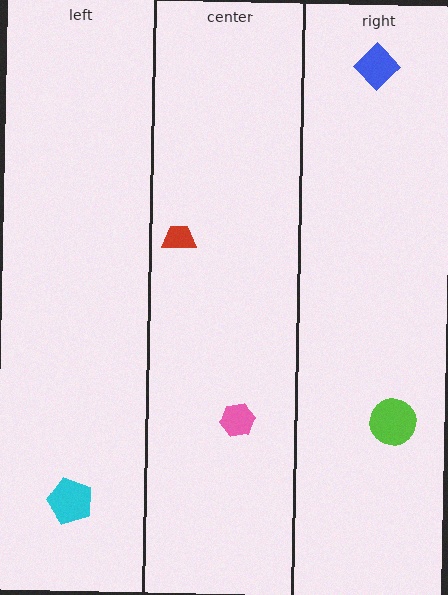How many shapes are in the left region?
1.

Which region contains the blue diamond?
The right region.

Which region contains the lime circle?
The right region.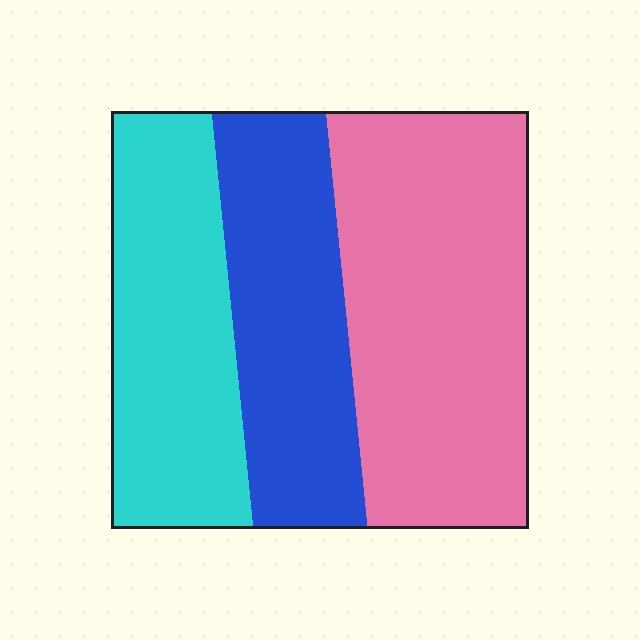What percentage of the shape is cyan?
Cyan covers 29% of the shape.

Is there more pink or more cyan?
Pink.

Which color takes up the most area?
Pink, at roughly 45%.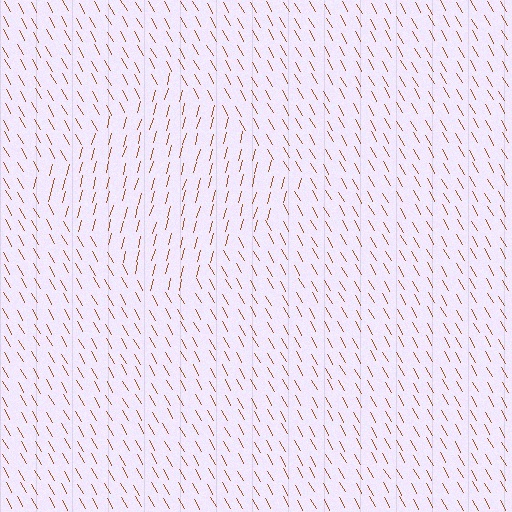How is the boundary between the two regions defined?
The boundary is defined purely by a change in line orientation (approximately 45 degrees difference). All lines are the same color and thickness.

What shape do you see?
I see a diamond.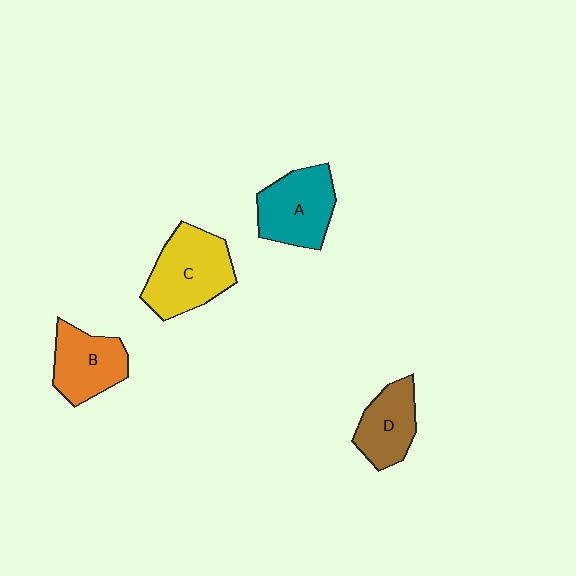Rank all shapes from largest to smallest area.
From largest to smallest: C (yellow), A (teal), B (orange), D (brown).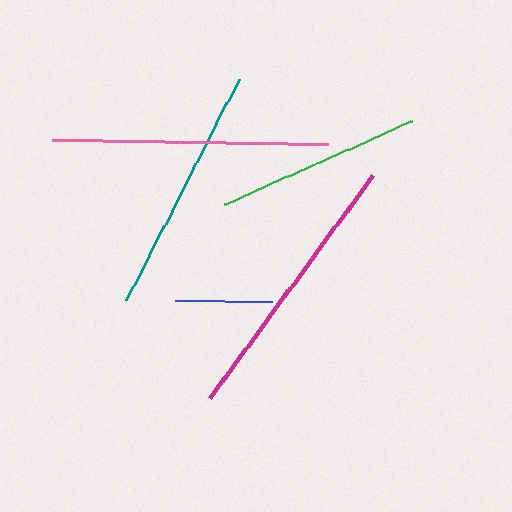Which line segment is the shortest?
The blue line is the shortest at approximately 98 pixels.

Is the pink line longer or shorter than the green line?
The pink line is longer than the green line.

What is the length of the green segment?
The green segment is approximately 206 pixels long.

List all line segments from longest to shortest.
From longest to shortest: magenta, pink, teal, green, blue.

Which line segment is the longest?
The magenta line is the longest at approximately 277 pixels.